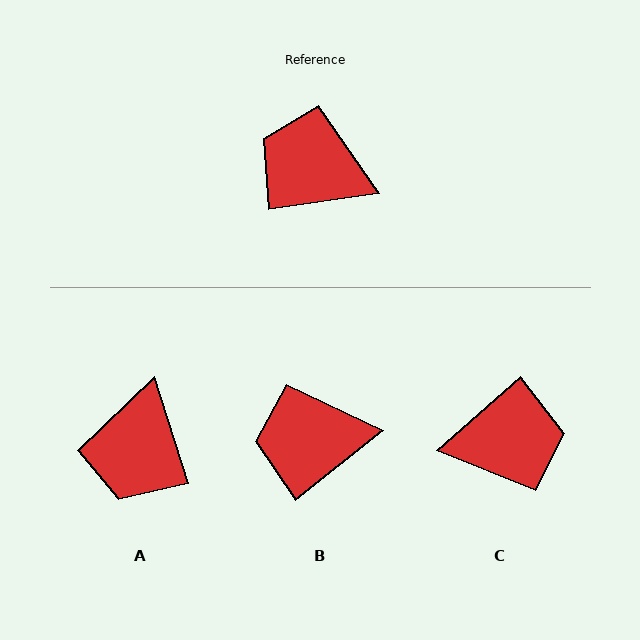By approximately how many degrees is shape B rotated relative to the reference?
Approximately 30 degrees counter-clockwise.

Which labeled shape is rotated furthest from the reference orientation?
C, about 147 degrees away.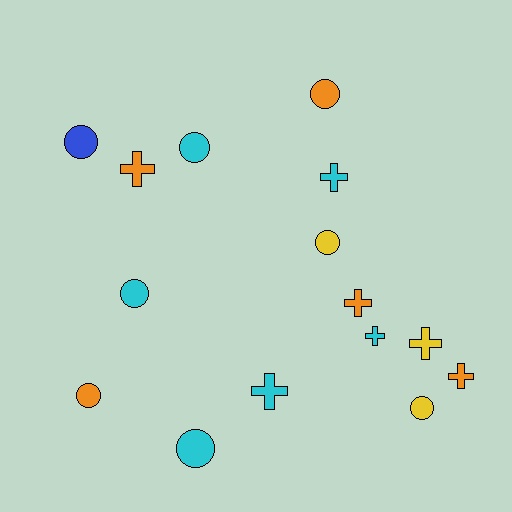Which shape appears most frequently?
Circle, with 8 objects.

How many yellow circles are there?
There are 2 yellow circles.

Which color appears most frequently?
Cyan, with 6 objects.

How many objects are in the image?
There are 15 objects.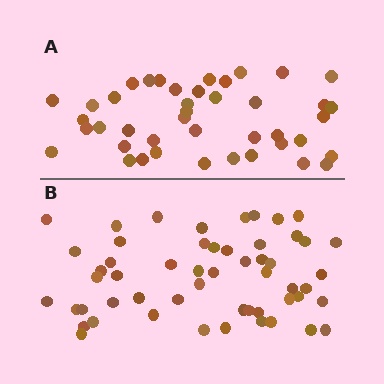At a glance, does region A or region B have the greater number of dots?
Region B (the bottom region) has more dots.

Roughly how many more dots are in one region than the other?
Region B has roughly 12 or so more dots than region A.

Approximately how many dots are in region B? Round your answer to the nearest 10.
About 50 dots. (The exact count is 54, which rounds to 50.)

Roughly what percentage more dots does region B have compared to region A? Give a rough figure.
About 30% more.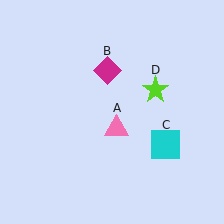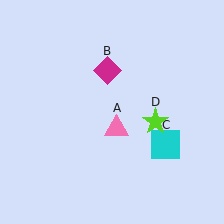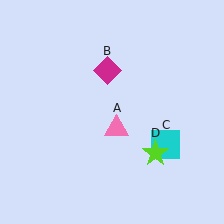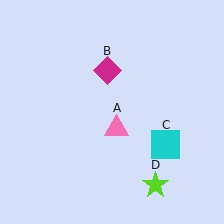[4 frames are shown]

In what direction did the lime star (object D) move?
The lime star (object D) moved down.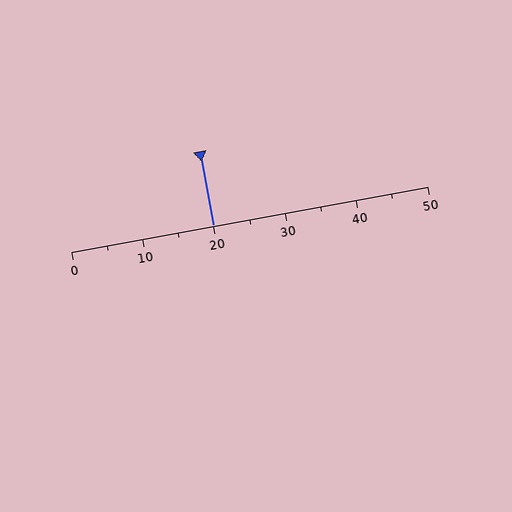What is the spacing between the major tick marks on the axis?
The major ticks are spaced 10 apart.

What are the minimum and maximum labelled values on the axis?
The axis runs from 0 to 50.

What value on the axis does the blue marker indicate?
The marker indicates approximately 20.